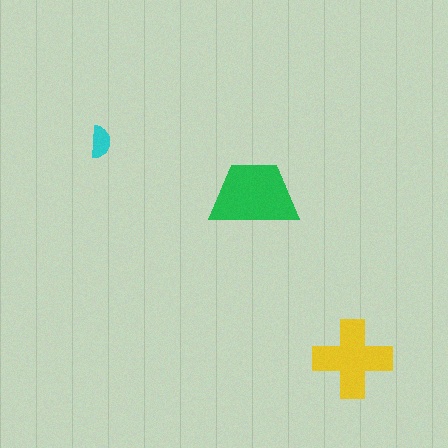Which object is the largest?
The green trapezoid.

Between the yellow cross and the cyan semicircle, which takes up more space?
The yellow cross.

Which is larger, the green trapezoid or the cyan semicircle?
The green trapezoid.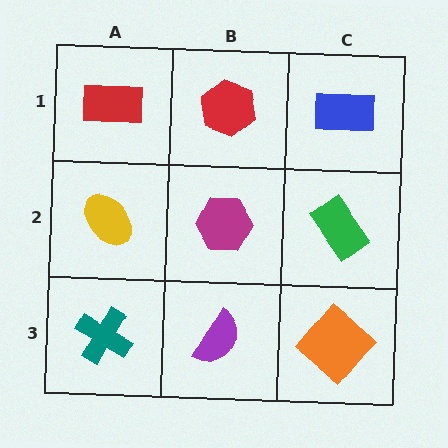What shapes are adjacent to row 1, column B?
A magenta hexagon (row 2, column B), a red rectangle (row 1, column A), a blue rectangle (row 1, column C).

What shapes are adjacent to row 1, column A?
A yellow ellipse (row 2, column A), a red hexagon (row 1, column B).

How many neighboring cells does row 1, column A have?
2.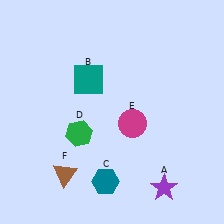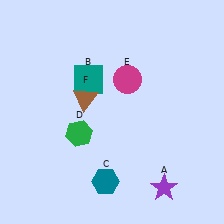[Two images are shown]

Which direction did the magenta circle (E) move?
The magenta circle (E) moved up.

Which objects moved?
The objects that moved are: the magenta circle (E), the brown triangle (F).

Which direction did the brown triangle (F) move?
The brown triangle (F) moved up.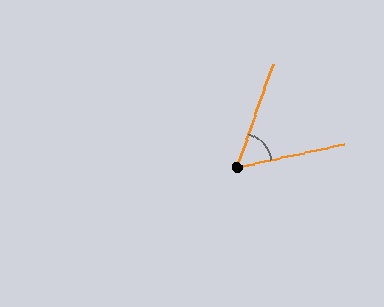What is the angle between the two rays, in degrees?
Approximately 59 degrees.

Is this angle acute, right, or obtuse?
It is acute.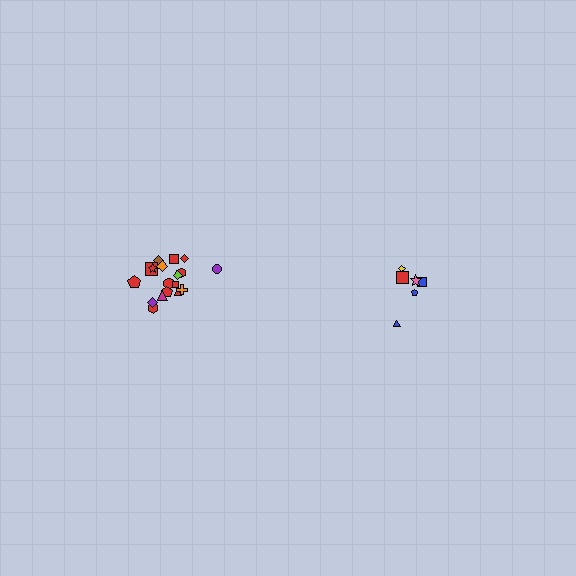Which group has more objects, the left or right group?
The left group.